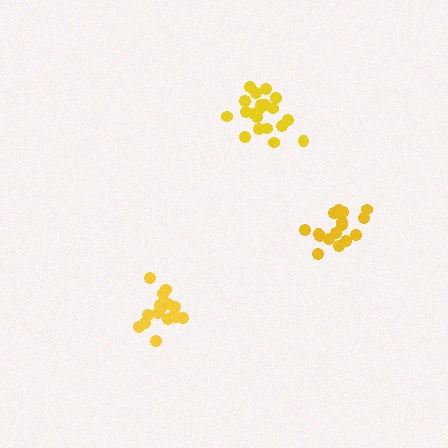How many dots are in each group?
Group 1: 16 dots, Group 2: 20 dots, Group 3: 17 dots (53 total).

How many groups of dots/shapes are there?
There are 3 groups.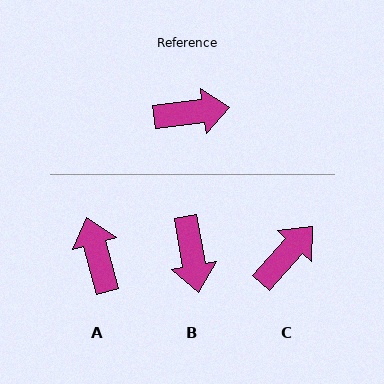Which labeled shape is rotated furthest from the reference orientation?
A, about 99 degrees away.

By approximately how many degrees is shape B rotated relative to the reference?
Approximately 87 degrees clockwise.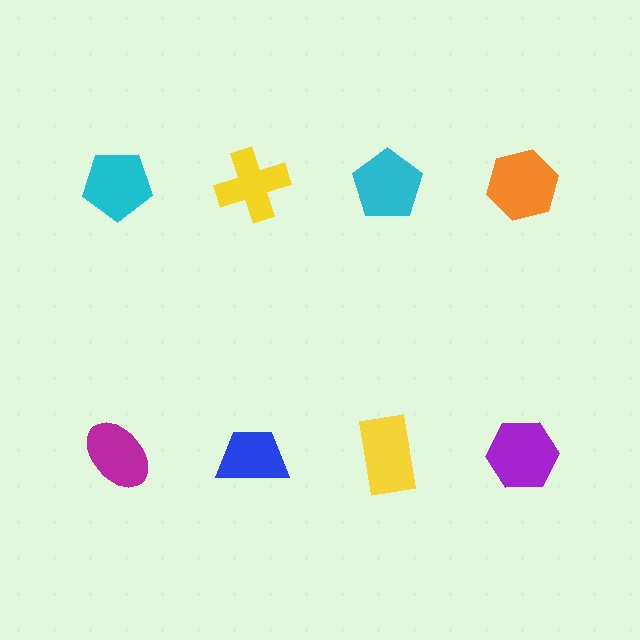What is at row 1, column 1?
A cyan pentagon.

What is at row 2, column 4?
A purple hexagon.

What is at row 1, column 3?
A cyan pentagon.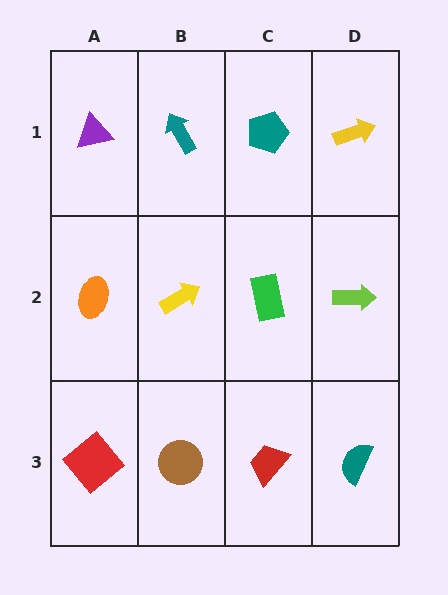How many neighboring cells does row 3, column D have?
2.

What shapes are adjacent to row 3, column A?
An orange ellipse (row 2, column A), a brown circle (row 3, column B).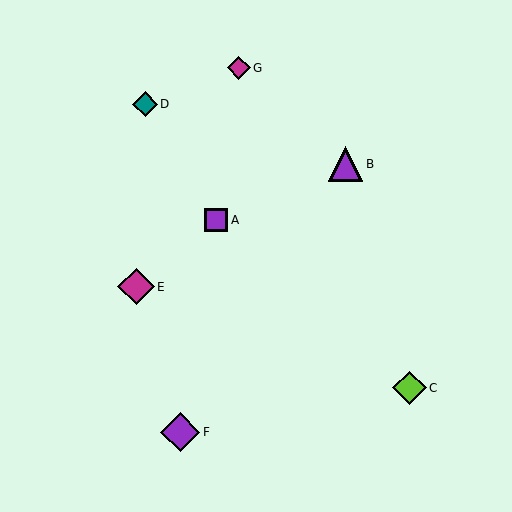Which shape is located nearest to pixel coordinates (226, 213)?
The purple square (labeled A) at (216, 220) is nearest to that location.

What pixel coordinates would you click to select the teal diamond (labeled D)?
Click at (145, 104) to select the teal diamond D.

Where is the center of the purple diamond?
The center of the purple diamond is at (180, 432).